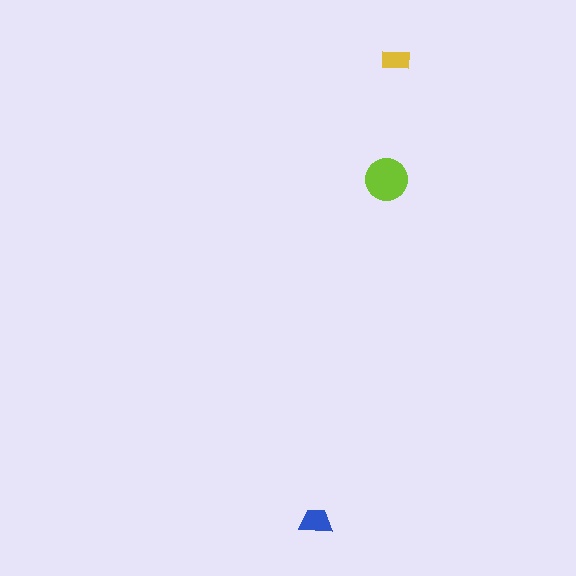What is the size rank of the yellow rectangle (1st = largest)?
3rd.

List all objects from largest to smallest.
The lime circle, the blue trapezoid, the yellow rectangle.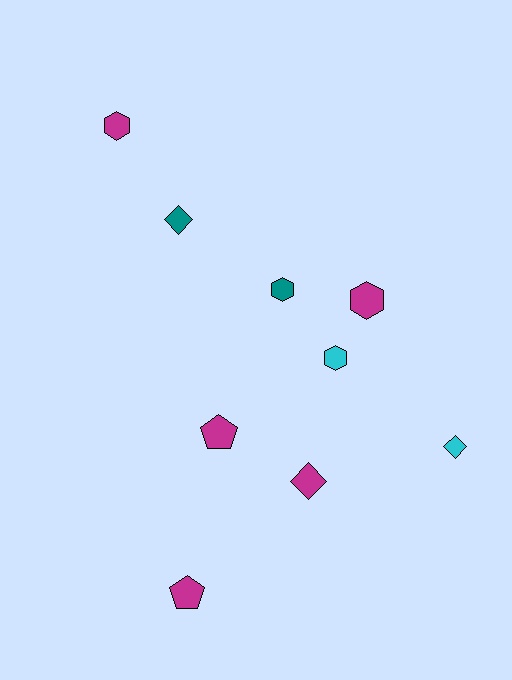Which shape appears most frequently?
Hexagon, with 4 objects.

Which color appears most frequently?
Magenta, with 5 objects.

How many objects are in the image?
There are 9 objects.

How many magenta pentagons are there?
There are 2 magenta pentagons.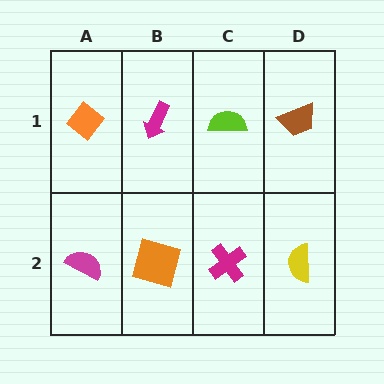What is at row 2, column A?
A magenta semicircle.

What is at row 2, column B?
An orange square.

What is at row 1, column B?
A magenta arrow.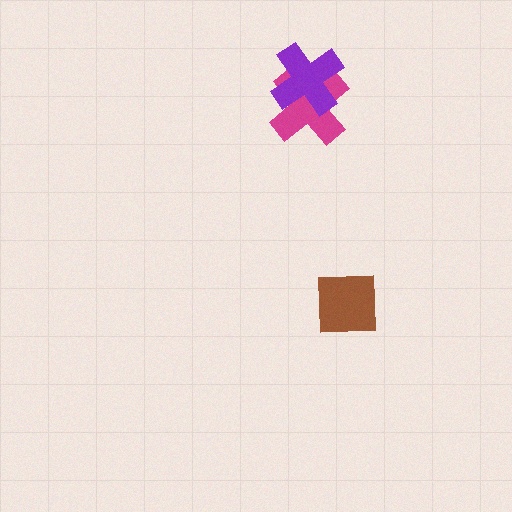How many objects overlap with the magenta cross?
1 object overlaps with the magenta cross.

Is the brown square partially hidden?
No, no other shape covers it.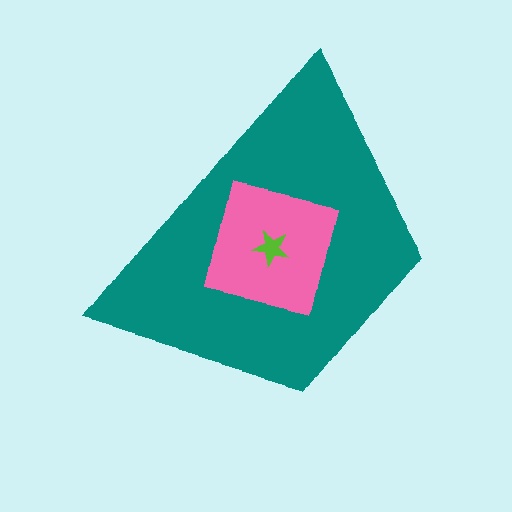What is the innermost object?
The lime star.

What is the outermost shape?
The teal trapezoid.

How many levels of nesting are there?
3.